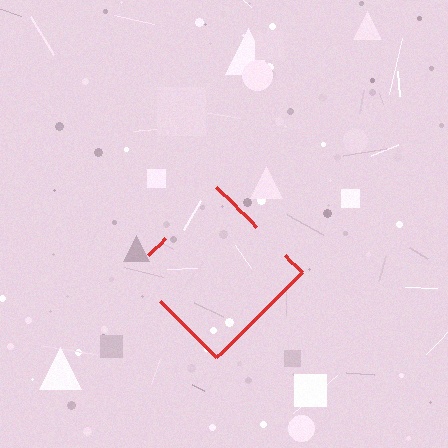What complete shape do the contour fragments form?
The contour fragments form a diamond.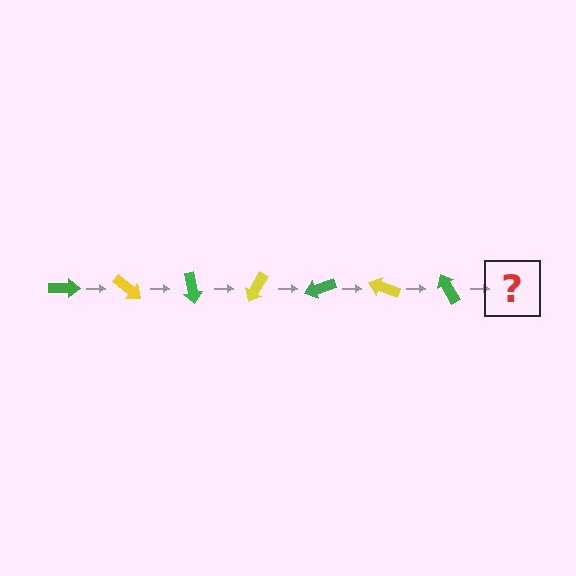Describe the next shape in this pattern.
It should be a yellow arrow, rotated 280 degrees from the start.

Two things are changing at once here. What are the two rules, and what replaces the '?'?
The two rules are that it rotates 40 degrees each step and the color cycles through green and yellow. The '?' should be a yellow arrow, rotated 280 degrees from the start.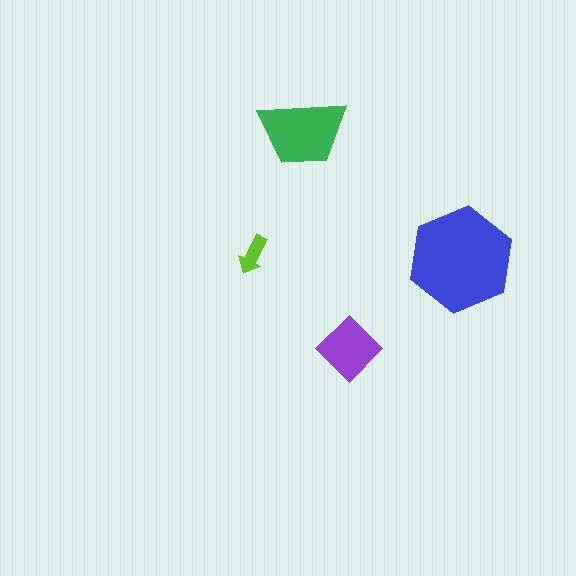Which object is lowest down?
The purple diamond is bottommost.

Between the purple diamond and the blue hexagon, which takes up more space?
The blue hexagon.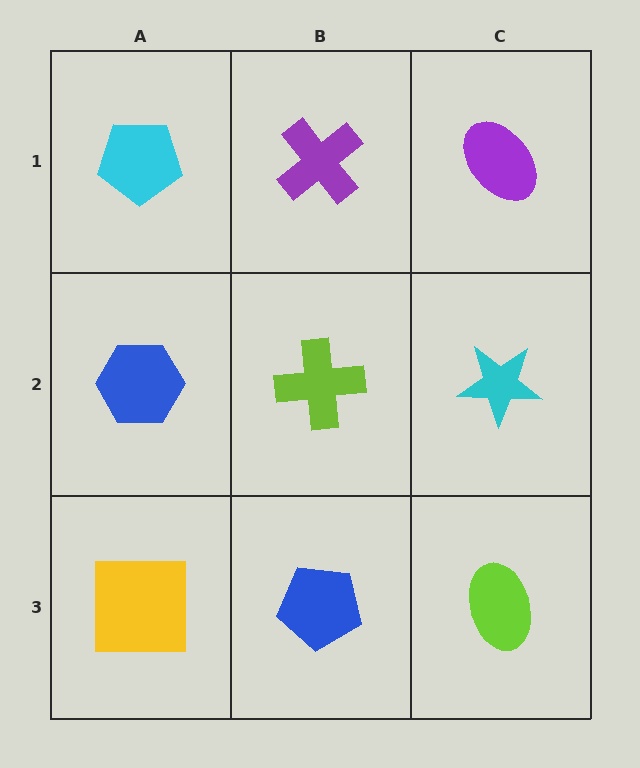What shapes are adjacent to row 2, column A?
A cyan pentagon (row 1, column A), a yellow square (row 3, column A), a lime cross (row 2, column B).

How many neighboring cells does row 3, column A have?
2.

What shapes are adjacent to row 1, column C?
A cyan star (row 2, column C), a purple cross (row 1, column B).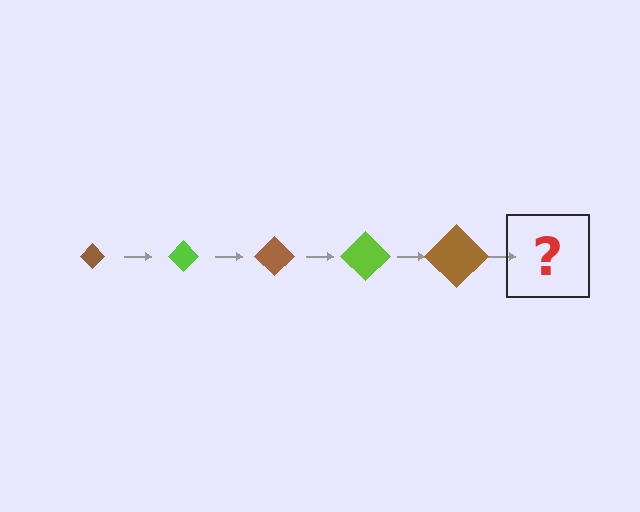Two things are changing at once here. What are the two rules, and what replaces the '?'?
The two rules are that the diamond grows larger each step and the color cycles through brown and lime. The '?' should be a lime diamond, larger than the previous one.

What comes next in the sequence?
The next element should be a lime diamond, larger than the previous one.